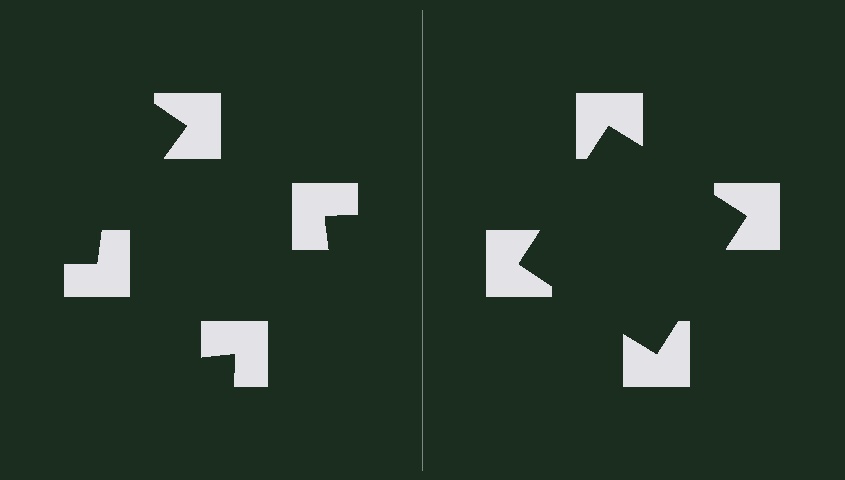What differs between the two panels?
The notched squares are positioned identically on both sides; only the wedge orientations differ. On the right they align to a square; on the left they are misaligned.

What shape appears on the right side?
An illusory square.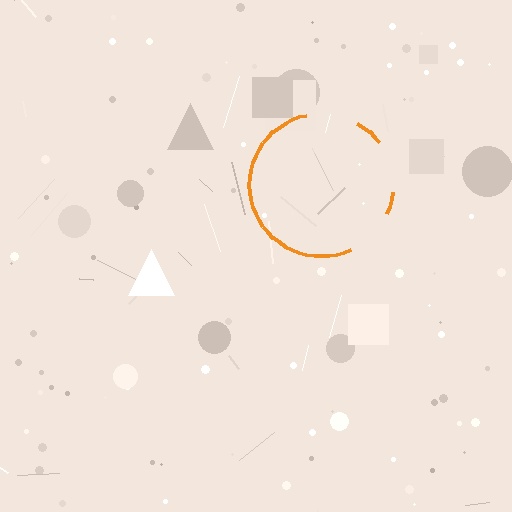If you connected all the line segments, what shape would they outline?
They would outline a circle.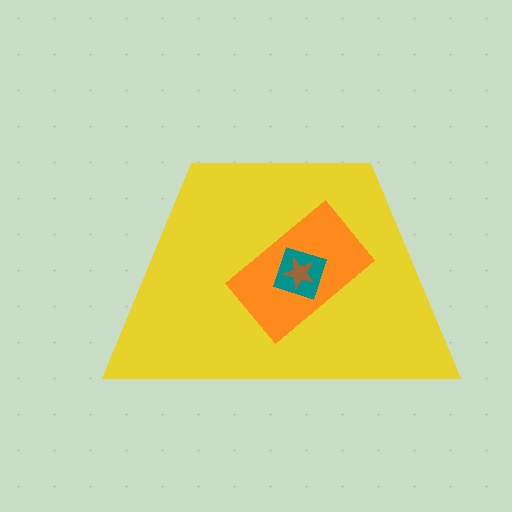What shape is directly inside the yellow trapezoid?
The orange rectangle.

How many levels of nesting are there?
4.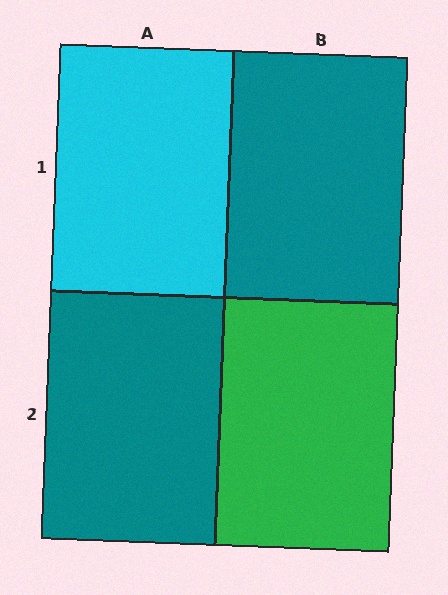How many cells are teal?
2 cells are teal.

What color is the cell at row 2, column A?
Teal.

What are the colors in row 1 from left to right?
Cyan, teal.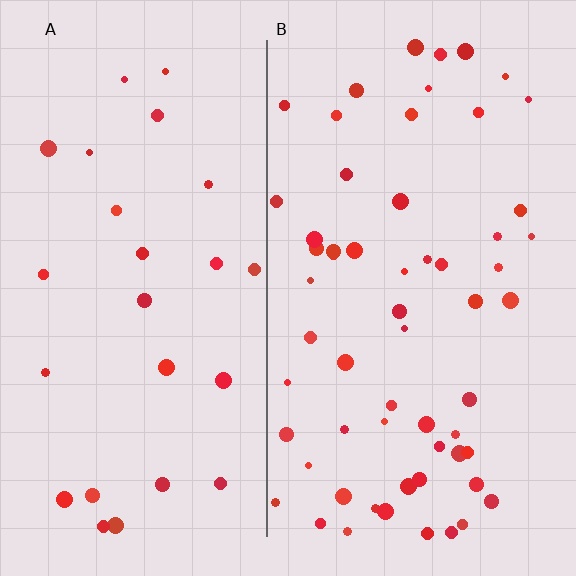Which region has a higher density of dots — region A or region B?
B (the right).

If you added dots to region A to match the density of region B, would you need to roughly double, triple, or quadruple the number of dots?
Approximately double.